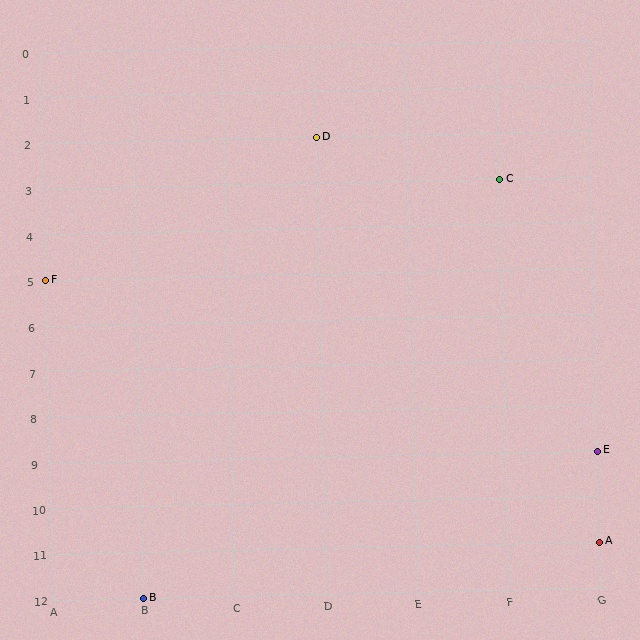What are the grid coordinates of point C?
Point C is at grid coordinates (F, 3).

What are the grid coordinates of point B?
Point B is at grid coordinates (B, 12).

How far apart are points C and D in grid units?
Points C and D are 2 columns and 1 row apart (about 2.2 grid units diagonally).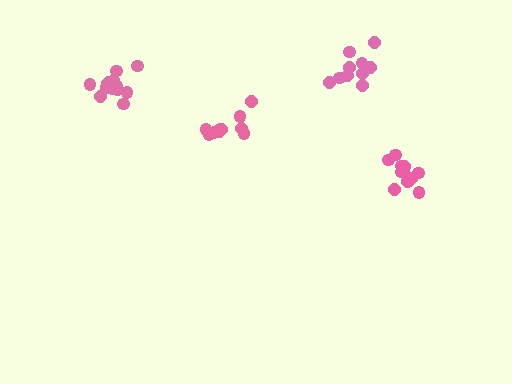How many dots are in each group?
Group 1: 10 dots, Group 2: 12 dots, Group 3: 13 dots, Group 4: 10 dots (45 total).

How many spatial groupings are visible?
There are 4 spatial groupings.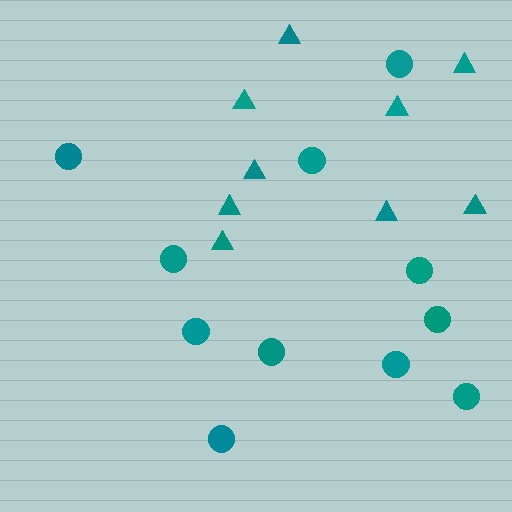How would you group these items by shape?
There are 2 groups: one group of triangles (9) and one group of circles (11).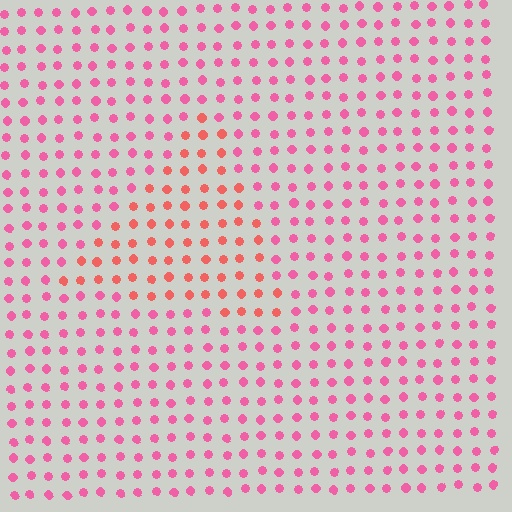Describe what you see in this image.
The image is filled with small pink elements in a uniform arrangement. A triangle-shaped region is visible where the elements are tinted to a slightly different hue, forming a subtle color boundary.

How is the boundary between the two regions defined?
The boundary is defined purely by a slight shift in hue (about 31 degrees). Spacing, size, and orientation are identical on both sides.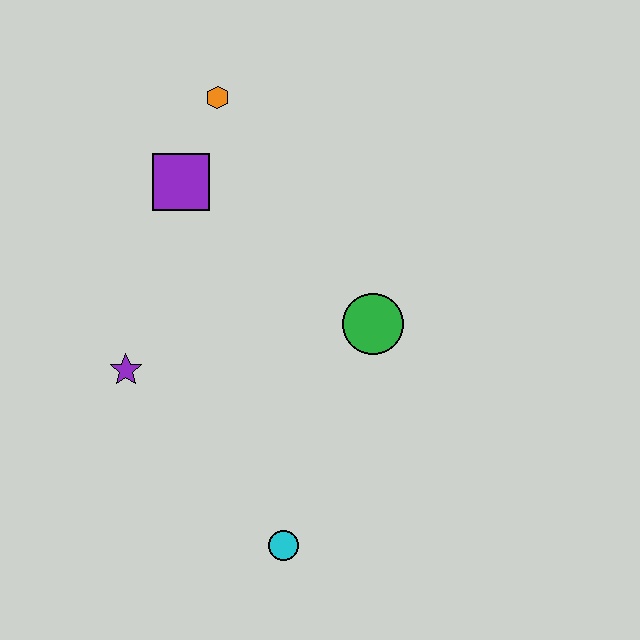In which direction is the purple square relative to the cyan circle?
The purple square is above the cyan circle.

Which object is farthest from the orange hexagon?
The cyan circle is farthest from the orange hexagon.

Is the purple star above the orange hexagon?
No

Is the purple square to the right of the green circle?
No